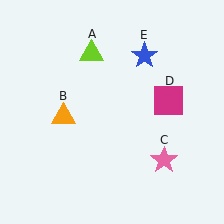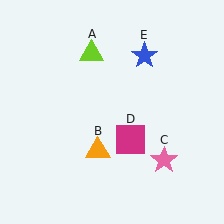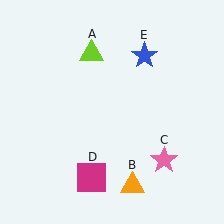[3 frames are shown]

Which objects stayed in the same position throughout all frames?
Lime triangle (object A) and pink star (object C) and blue star (object E) remained stationary.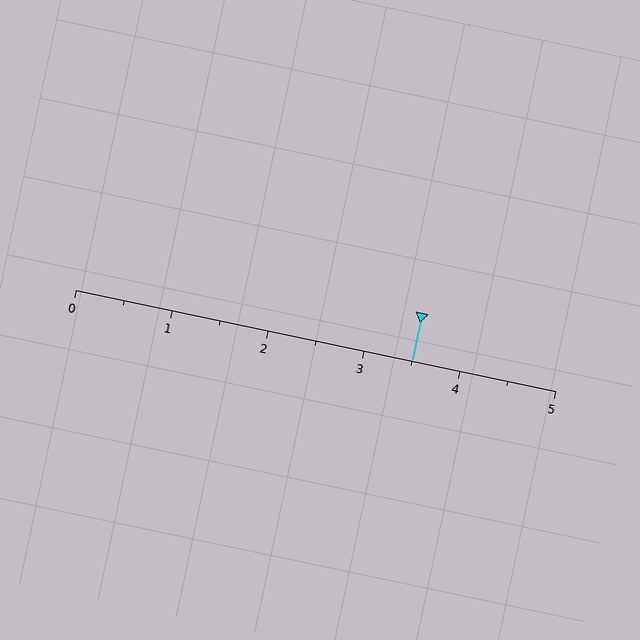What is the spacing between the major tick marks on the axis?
The major ticks are spaced 1 apart.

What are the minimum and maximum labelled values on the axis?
The axis runs from 0 to 5.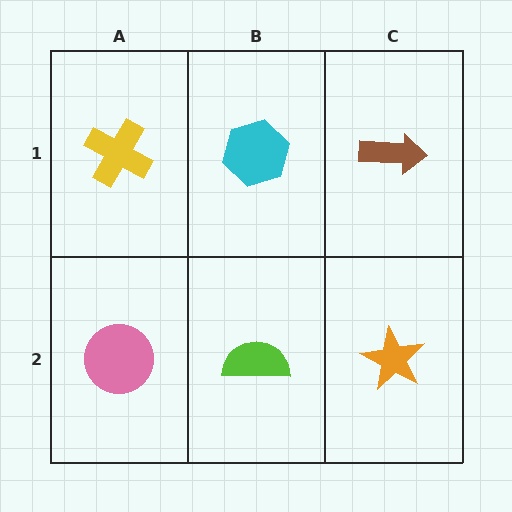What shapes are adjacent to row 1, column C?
An orange star (row 2, column C), a cyan hexagon (row 1, column B).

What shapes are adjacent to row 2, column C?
A brown arrow (row 1, column C), a lime semicircle (row 2, column B).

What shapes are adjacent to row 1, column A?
A pink circle (row 2, column A), a cyan hexagon (row 1, column B).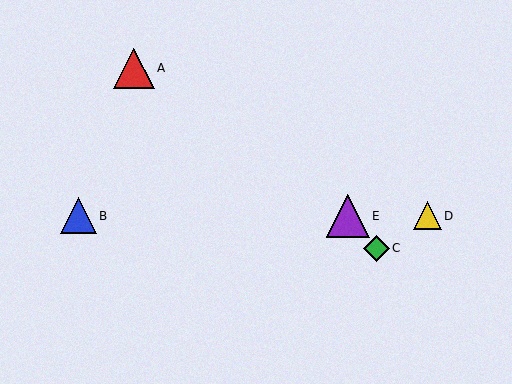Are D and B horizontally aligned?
Yes, both are at y≈216.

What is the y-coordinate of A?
Object A is at y≈68.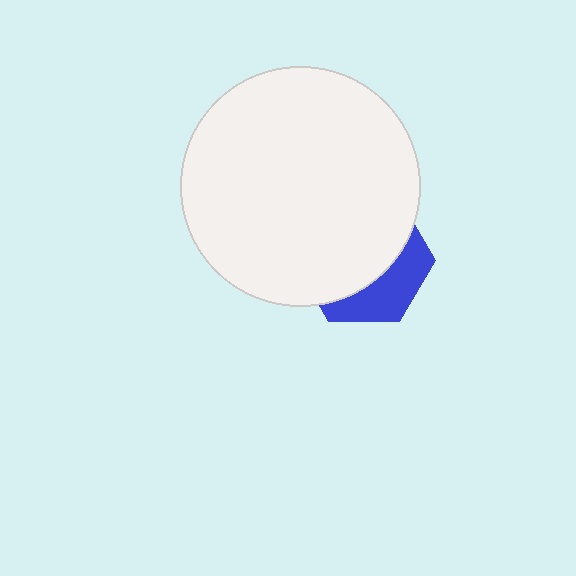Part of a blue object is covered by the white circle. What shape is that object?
It is a hexagon.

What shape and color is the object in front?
The object in front is a white circle.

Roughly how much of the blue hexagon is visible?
A small part of it is visible (roughly 33%).